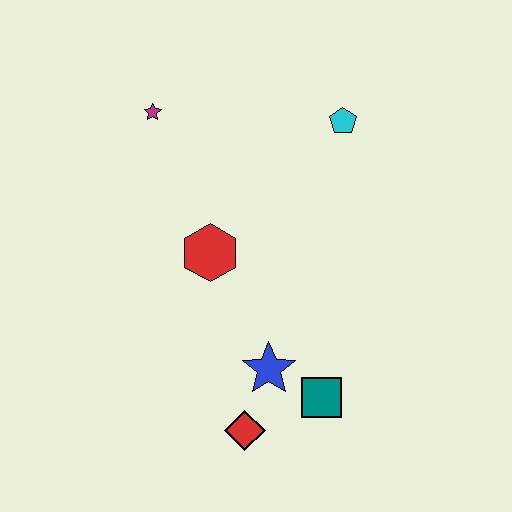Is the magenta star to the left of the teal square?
Yes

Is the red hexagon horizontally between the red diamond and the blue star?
No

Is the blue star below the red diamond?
No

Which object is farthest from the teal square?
The magenta star is farthest from the teal square.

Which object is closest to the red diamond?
The blue star is closest to the red diamond.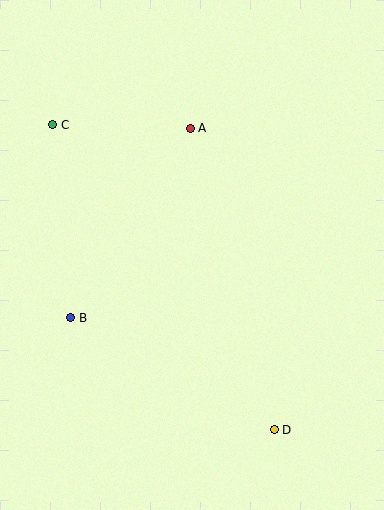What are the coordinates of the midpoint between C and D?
The midpoint between C and D is at (164, 277).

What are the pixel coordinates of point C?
Point C is at (53, 125).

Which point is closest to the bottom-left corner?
Point B is closest to the bottom-left corner.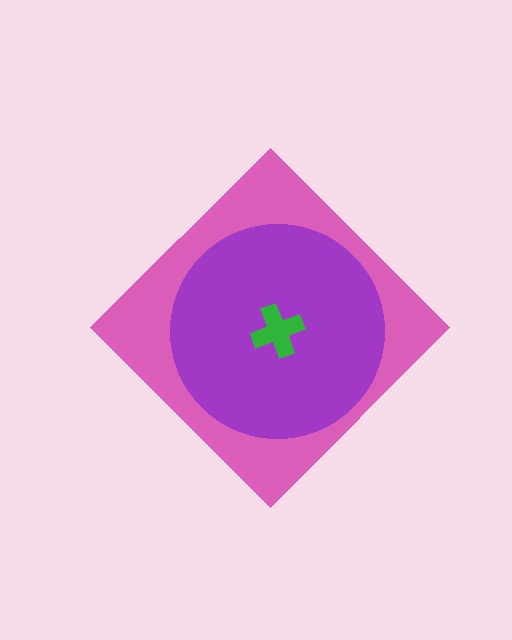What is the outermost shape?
The pink diamond.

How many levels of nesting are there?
3.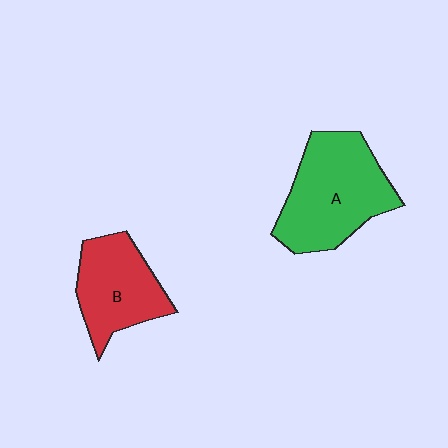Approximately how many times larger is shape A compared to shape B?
Approximately 1.4 times.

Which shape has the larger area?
Shape A (green).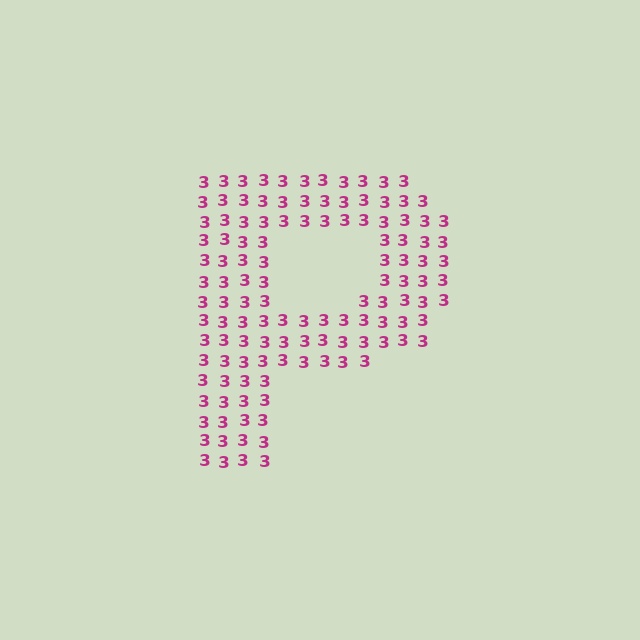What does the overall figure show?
The overall figure shows the letter P.